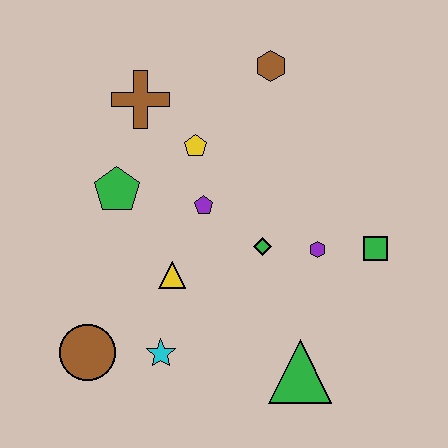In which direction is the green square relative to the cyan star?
The green square is to the right of the cyan star.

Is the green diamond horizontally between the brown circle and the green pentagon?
No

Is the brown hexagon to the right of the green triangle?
No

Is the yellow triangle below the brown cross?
Yes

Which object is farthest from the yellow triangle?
The brown hexagon is farthest from the yellow triangle.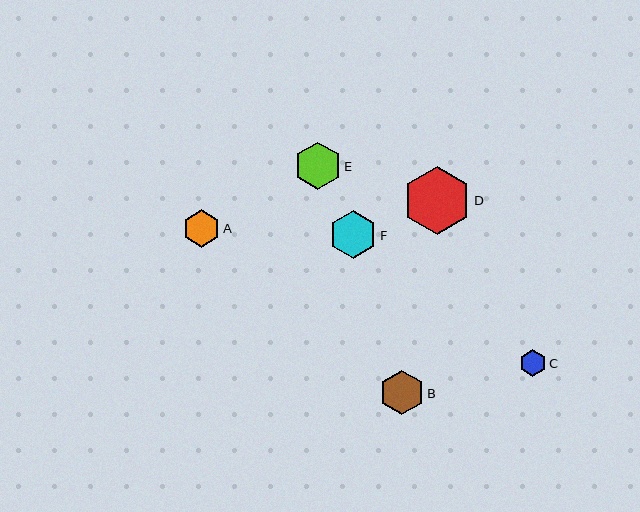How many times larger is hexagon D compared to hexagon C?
Hexagon D is approximately 2.6 times the size of hexagon C.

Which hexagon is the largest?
Hexagon D is the largest with a size of approximately 68 pixels.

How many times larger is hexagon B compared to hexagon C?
Hexagon B is approximately 1.7 times the size of hexagon C.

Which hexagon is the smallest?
Hexagon C is the smallest with a size of approximately 26 pixels.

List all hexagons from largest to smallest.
From largest to smallest: D, F, E, B, A, C.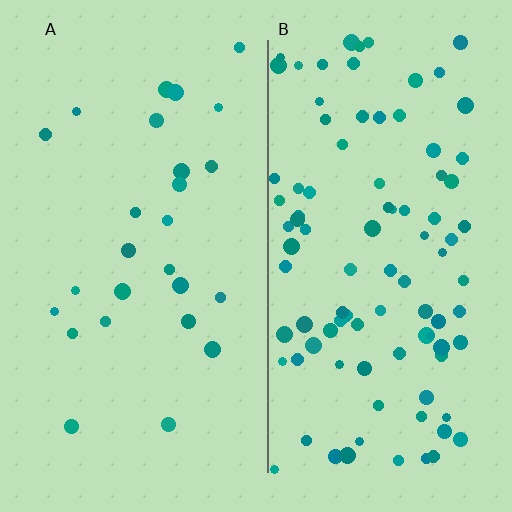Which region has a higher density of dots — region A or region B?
B (the right).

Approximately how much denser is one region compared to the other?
Approximately 3.5× — region B over region A.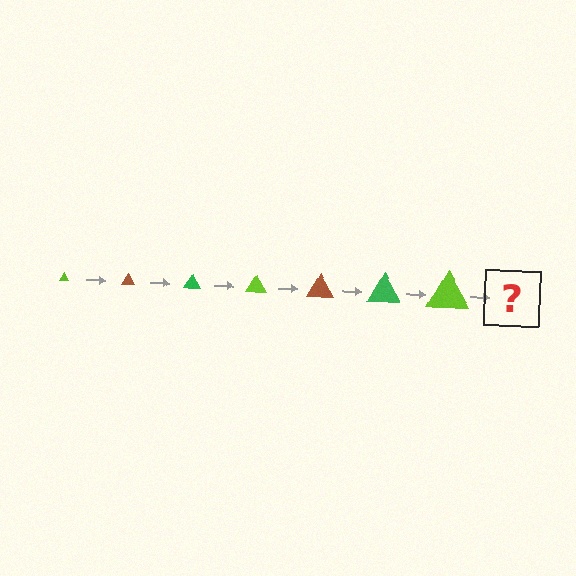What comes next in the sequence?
The next element should be a brown triangle, larger than the previous one.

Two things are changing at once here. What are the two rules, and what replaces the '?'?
The two rules are that the triangle grows larger each step and the color cycles through lime, brown, and green. The '?' should be a brown triangle, larger than the previous one.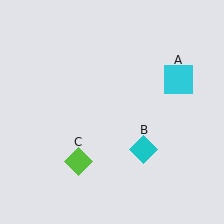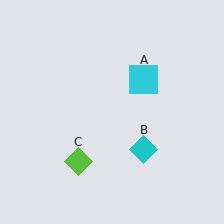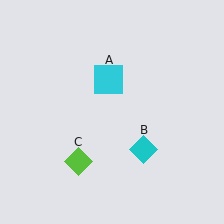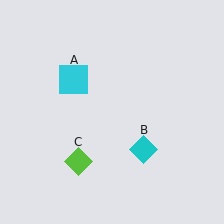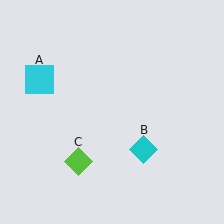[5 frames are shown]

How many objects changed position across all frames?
1 object changed position: cyan square (object A).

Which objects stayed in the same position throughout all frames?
Cyan diamond (object B) and lime diamond (object C) remained stationary.